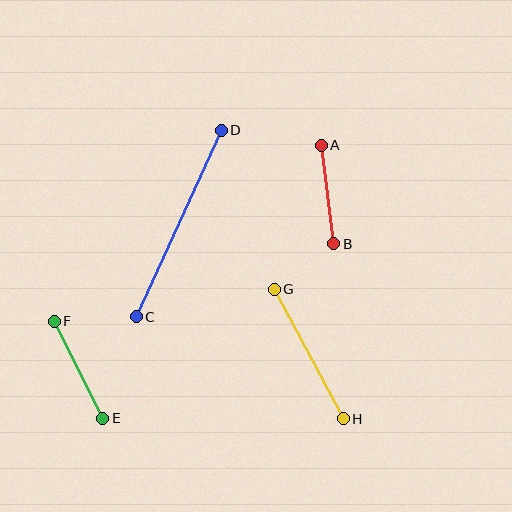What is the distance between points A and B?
The distance is approximately 99 pixels.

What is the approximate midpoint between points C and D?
The midpoint is at approximately (179, 224) pixels.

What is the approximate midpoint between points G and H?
The midpoint is at approximately (309, 354) pixels.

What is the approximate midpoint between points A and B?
The midpoint is at approximately (327, 195) pixels.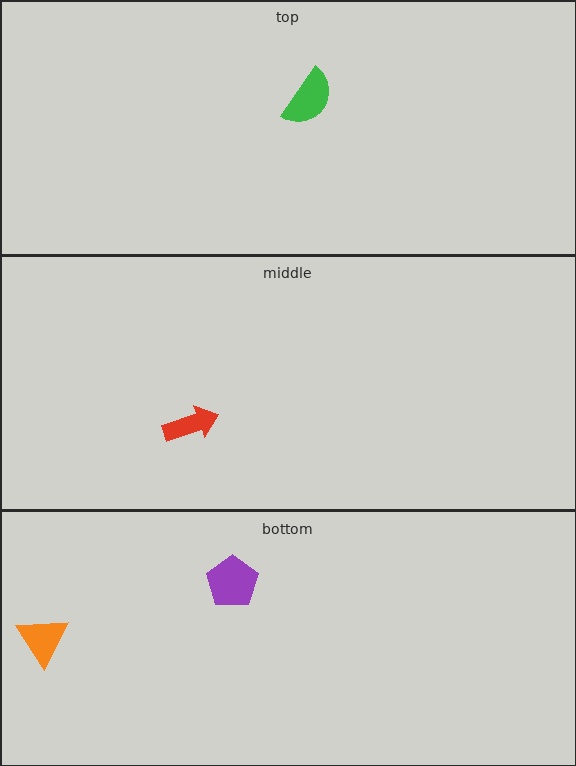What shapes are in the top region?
The green semicircle.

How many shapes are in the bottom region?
2.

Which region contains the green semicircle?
The top region.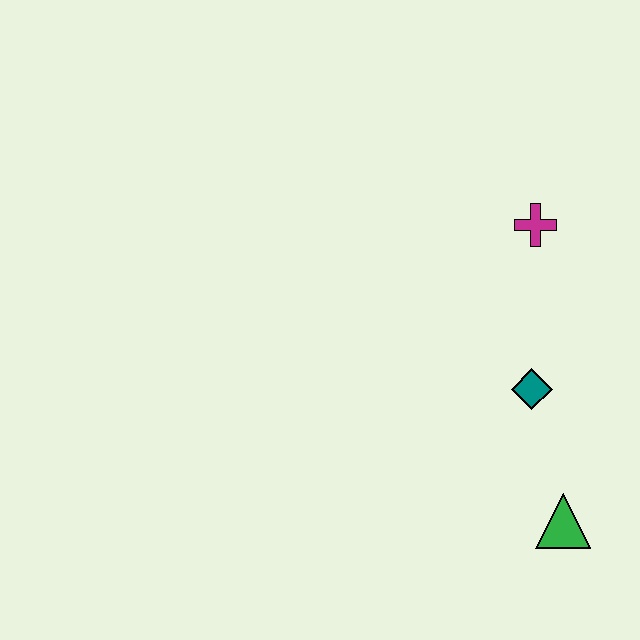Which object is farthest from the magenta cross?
The green triangle is farthest from the magenta cross.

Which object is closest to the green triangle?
The teal diamond is closest to the green triangle.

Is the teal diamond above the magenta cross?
No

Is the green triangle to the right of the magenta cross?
Yes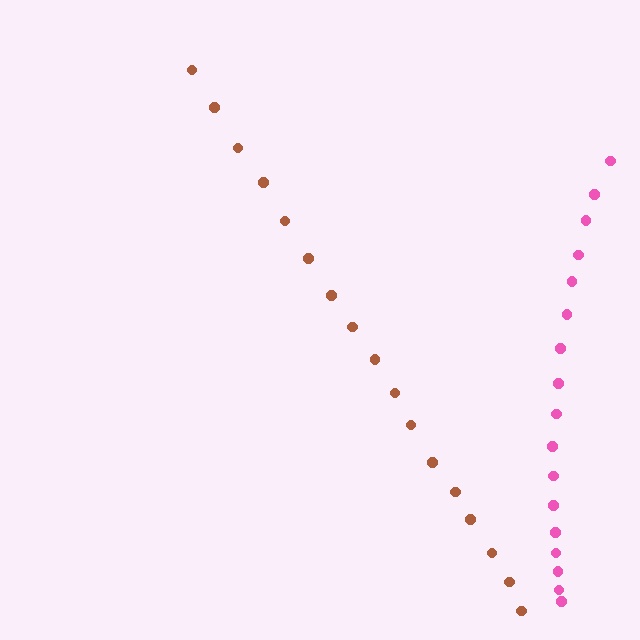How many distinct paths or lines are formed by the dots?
There are 2 distinct paths.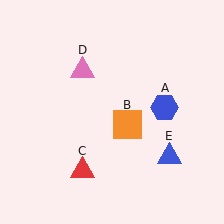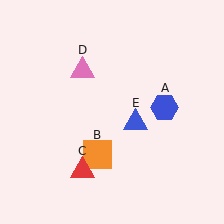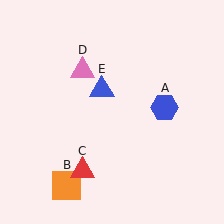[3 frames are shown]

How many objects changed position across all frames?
2 objects changed position: orange square (object B), blue triangle (object E).